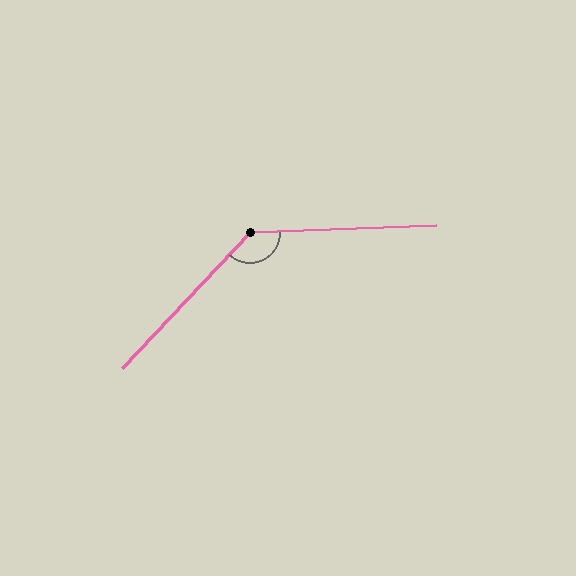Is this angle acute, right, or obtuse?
It is obtuse.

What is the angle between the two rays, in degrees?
Approximately 136 degrees.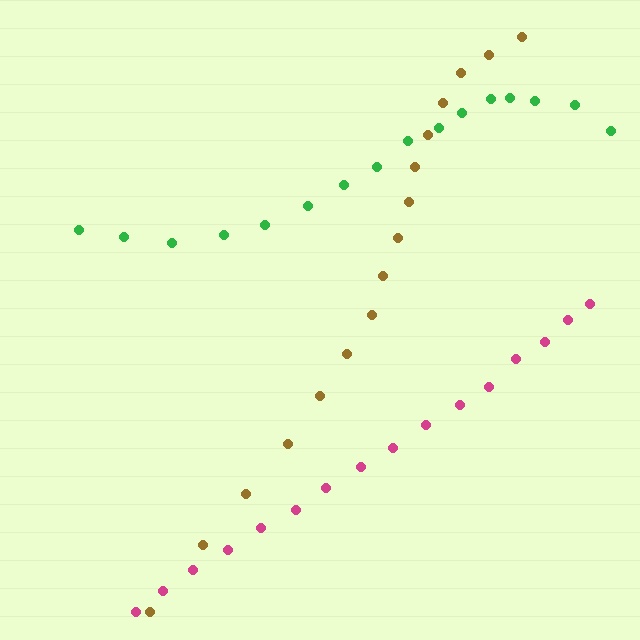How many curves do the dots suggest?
There are 3 distinct paths.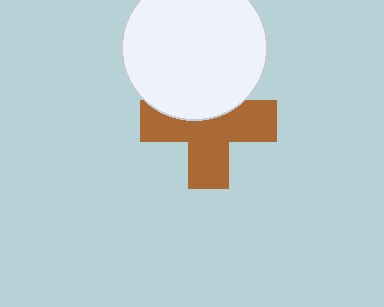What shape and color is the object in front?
The object in front is a white circle.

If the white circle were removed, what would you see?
You would see the complete brown cross.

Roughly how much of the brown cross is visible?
About half of it is visible (roughly 64%).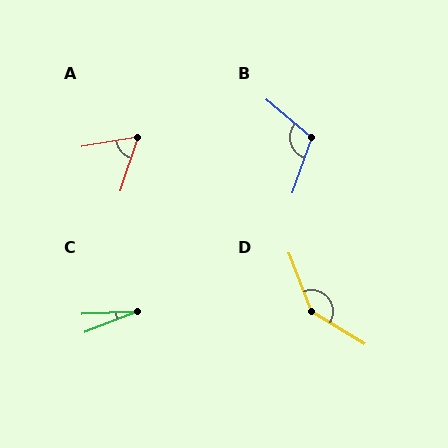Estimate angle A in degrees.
Approximately 63 degrees.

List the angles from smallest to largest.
C (18°), A (63°), B (110°), D (142°).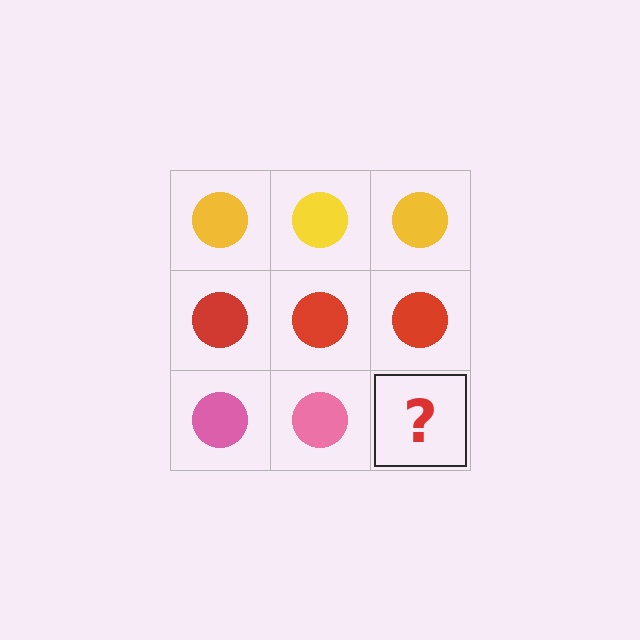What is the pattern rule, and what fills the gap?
The rule is that each row has a consistent color. The gap should be filled with a pink circle.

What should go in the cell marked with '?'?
The missing cell should contain a pink circle.